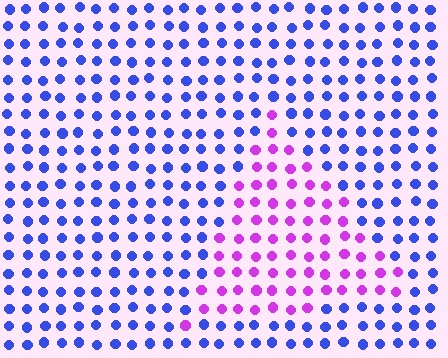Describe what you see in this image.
The image is filled with small blue elements in a uniform arrangement. A triangle-shaped region is visible where the elements are tinted to a slightly different hue, forming a subtle color boundary.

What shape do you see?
I see a triangle.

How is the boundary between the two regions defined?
The boundary is defined purely by a slight shift in hue (about 61 degrees). Spacing, size, and orientation are identical on both sides.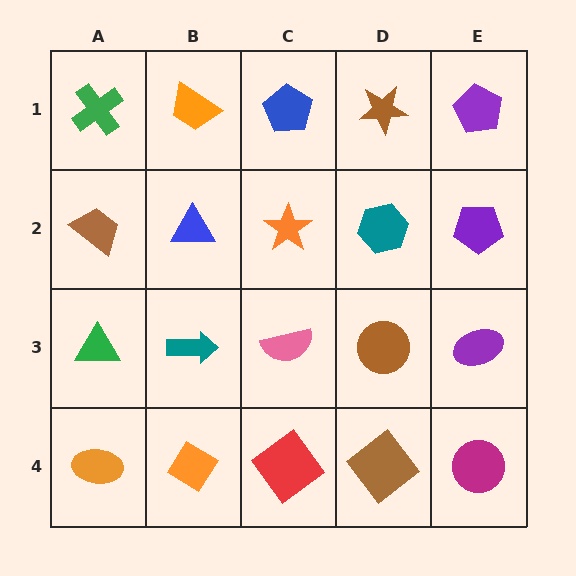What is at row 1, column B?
An orange trapezoid.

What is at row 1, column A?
A green cross.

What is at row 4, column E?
A magenta circle.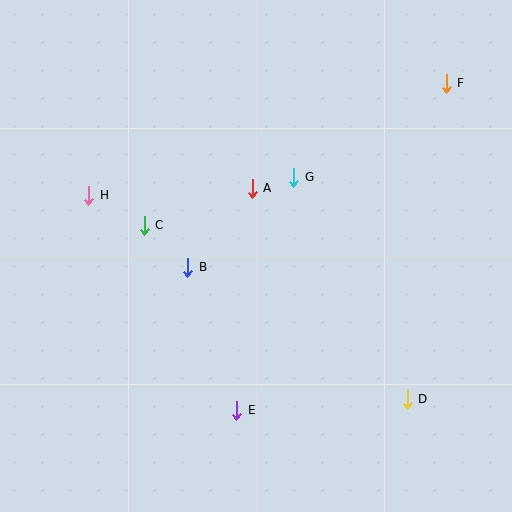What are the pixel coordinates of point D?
Point D is at (407, 399).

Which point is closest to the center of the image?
Point A at (252, 189) is closest to the center.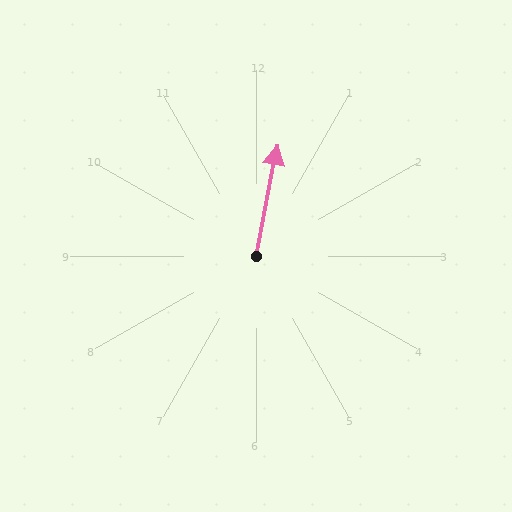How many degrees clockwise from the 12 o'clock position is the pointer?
Approximately 11 degrees.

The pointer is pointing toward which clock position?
Roughly 12 o'clock.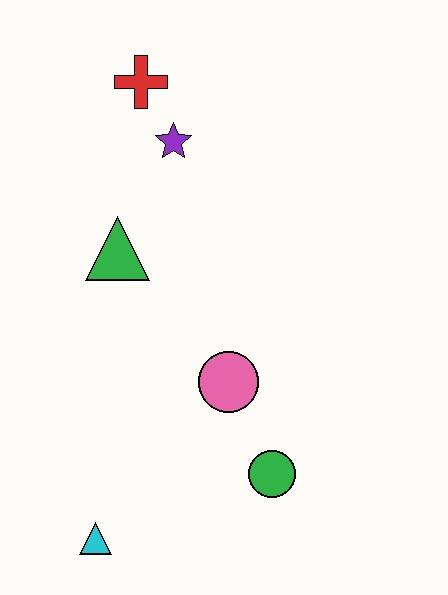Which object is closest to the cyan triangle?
The green circle is closest to the cyan triangle.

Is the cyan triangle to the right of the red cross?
No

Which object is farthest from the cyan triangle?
The red cross is farthest from the cyan triangle.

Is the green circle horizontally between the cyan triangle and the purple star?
No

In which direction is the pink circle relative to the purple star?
The pink circle is below the purple star.